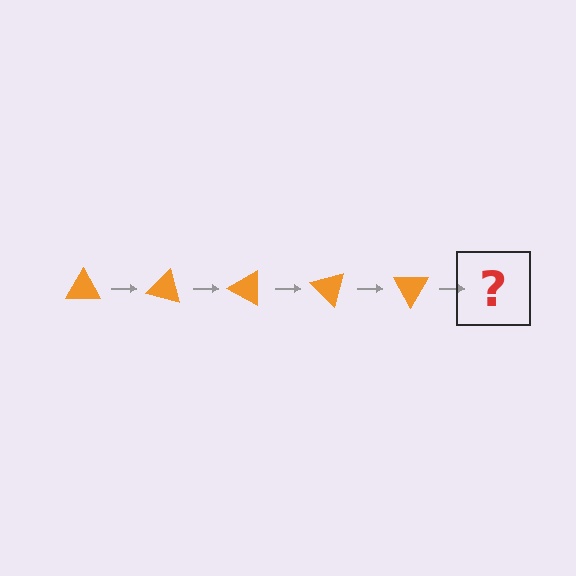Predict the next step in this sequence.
The next step is an orange triangle rotated 75 degrees.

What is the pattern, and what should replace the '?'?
The pattern is that the triangle rotates 15 degrees each step. The '?' should be an orange triangle rotated 75 degrees.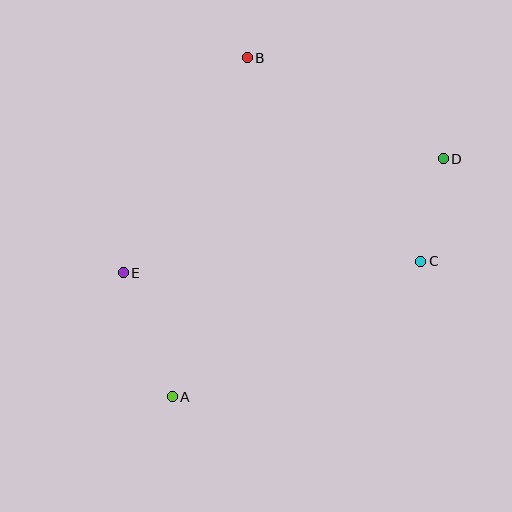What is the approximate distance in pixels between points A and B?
The distance between A and B is approximately 347 pixels.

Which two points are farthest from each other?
Points A and D are farthest from each other.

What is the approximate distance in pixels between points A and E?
The distance between A and E is approximately 134 pixels.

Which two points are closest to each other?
Points C and D are closest to each other.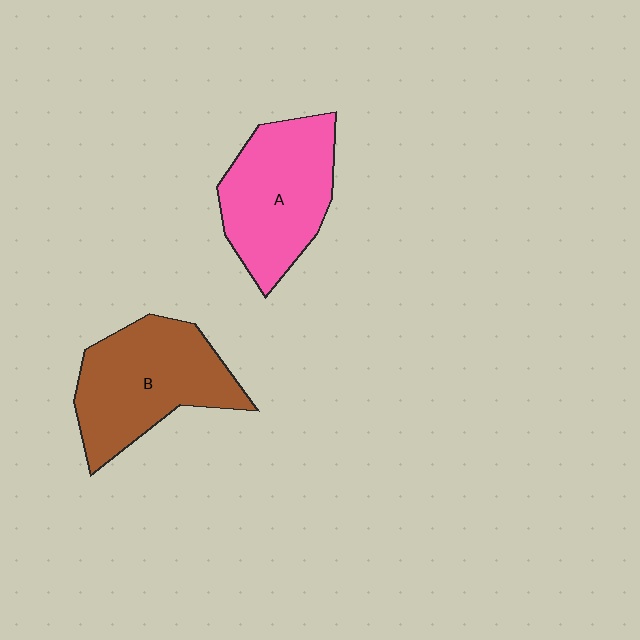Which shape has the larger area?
Shape B (brown).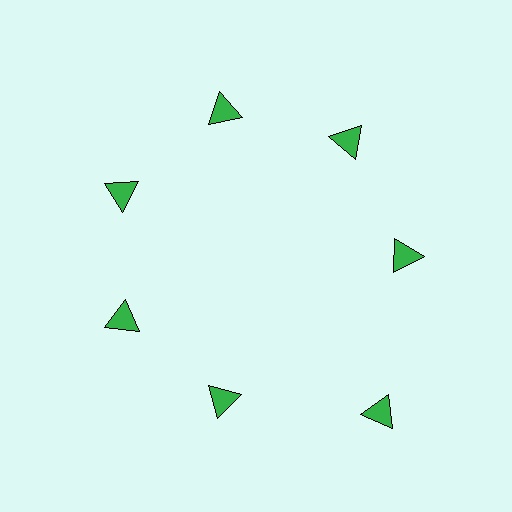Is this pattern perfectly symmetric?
No. The 7 green triangles are arranged in a ring, but one element near the 5 o'clock position is pushed outward from the center, breaking the 7-fold rotational symmetry.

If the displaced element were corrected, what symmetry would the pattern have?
It would have 7-fold rotational symmetry — the pattern would map onto itself every 51 degrees.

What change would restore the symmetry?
The symmetry would be restored by moving it inward, back onto the ring so that all 7 triangles sit at equal angles and equal distance from the center.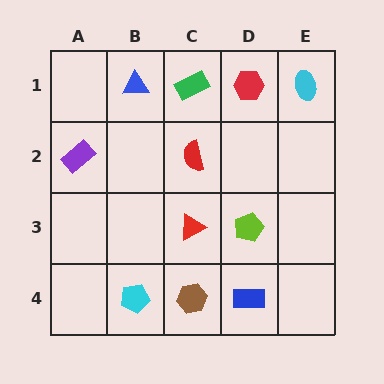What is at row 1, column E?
A cyan ellipse.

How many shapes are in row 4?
3 shapes.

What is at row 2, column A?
A purple rectangle.